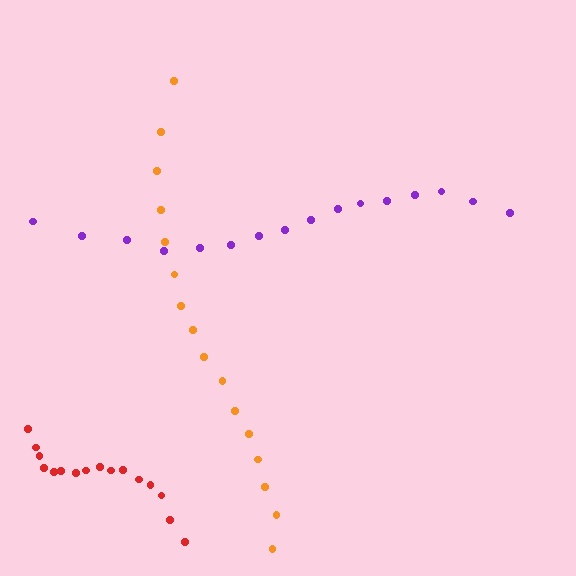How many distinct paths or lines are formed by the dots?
There are 3 distinct paths.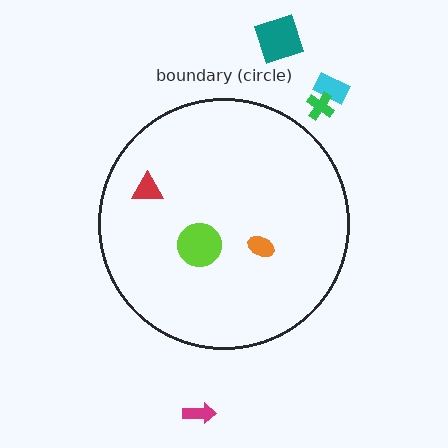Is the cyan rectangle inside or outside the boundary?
Outside.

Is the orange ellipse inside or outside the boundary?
Inside.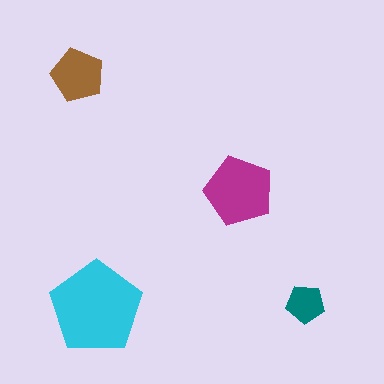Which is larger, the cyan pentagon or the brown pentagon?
The cyan one.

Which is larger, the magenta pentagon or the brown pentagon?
The magenta one.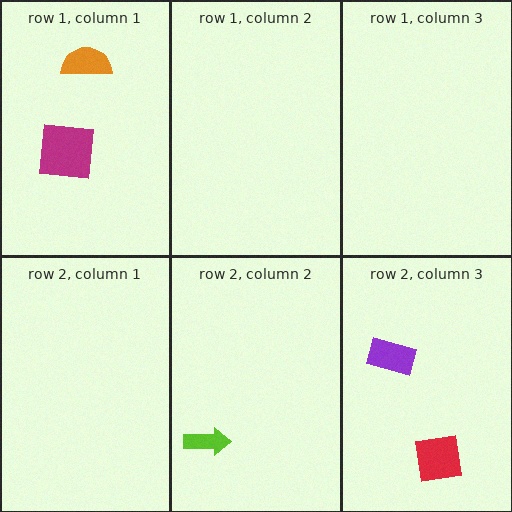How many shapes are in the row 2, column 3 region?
2.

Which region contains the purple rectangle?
The row 2, column 3 region.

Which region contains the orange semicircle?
The row 1, column 1 region.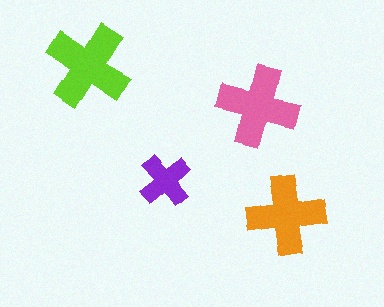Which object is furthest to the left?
The lime cross is leftmost.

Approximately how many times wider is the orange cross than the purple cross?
About 1.5 times wider.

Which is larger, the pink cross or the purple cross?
The pink one.